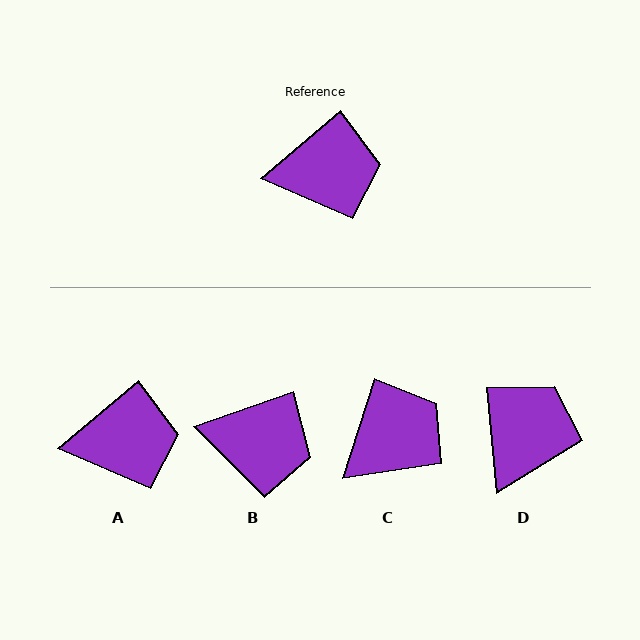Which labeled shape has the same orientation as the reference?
A.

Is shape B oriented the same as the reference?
No, it is off by about 21 degrees.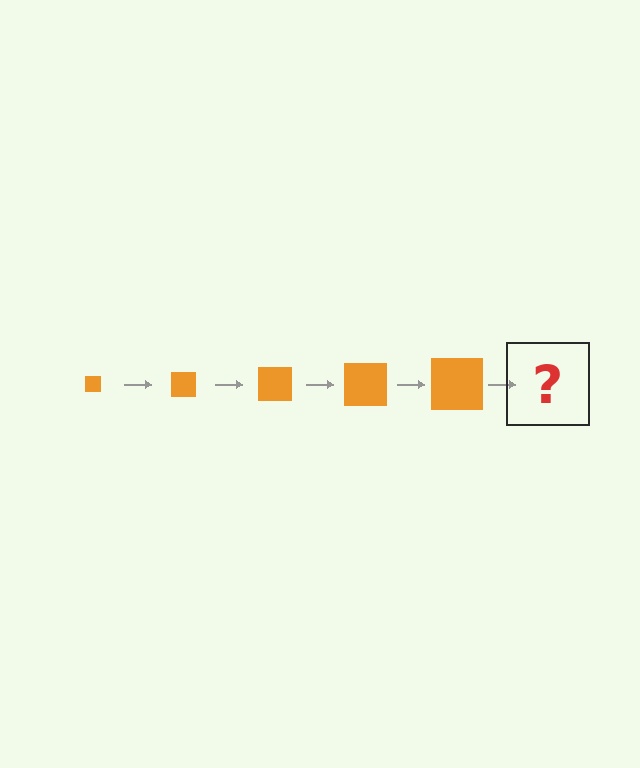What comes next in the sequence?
The next element should be an orange square, larger than the previous one.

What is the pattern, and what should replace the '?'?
The pattern is that the square gets progressively larger each step. The '?' should be an orange square, larger than the previous one.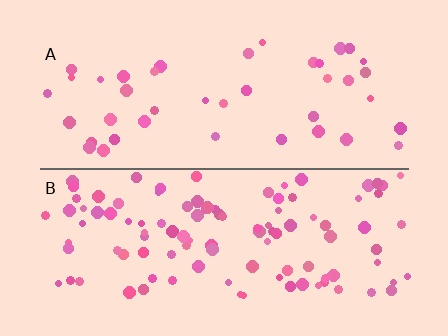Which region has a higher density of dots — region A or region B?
B (the bottom).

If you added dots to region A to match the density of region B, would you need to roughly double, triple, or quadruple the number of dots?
Approximately triple.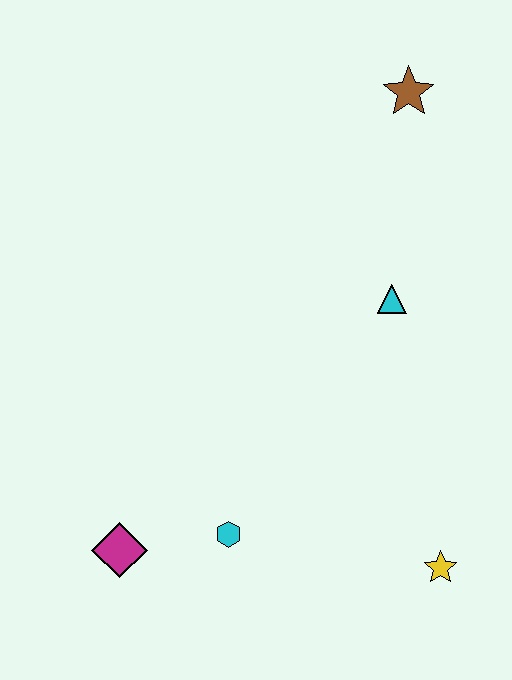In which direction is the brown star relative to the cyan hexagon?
The brown star is above the cyan hexagon.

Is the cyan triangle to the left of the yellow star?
Yes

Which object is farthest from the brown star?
The magenta diamond is farthest from the brown star.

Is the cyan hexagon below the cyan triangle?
Yes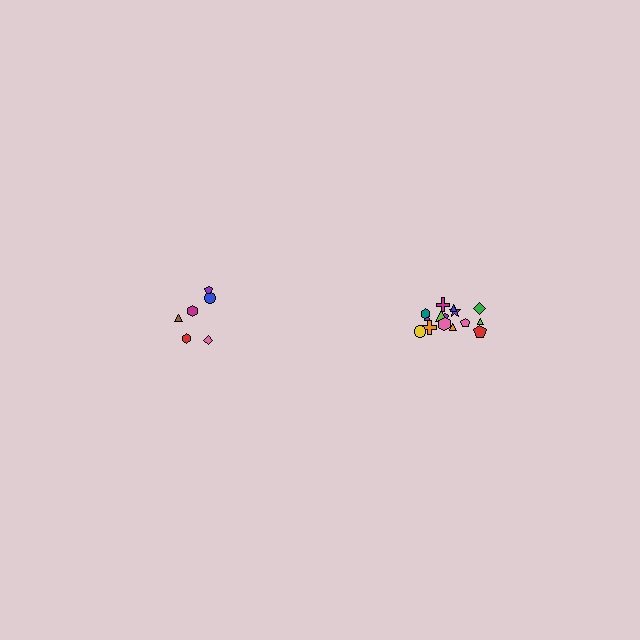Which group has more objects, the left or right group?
The right group.